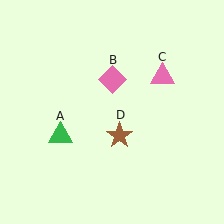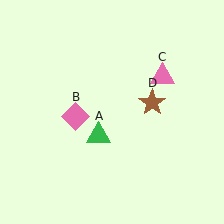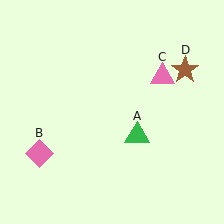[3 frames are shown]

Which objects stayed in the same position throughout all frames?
Pink triangle (object C) remained stationary.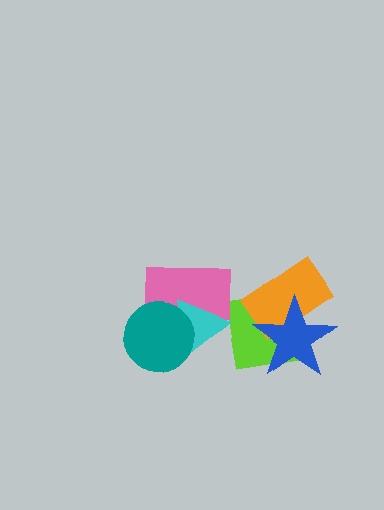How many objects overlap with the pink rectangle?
2 objects overlap with the pink rectangle.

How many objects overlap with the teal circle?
2 objects overlap with the teal circle.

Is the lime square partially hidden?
Yes, it is partially covered by another shape.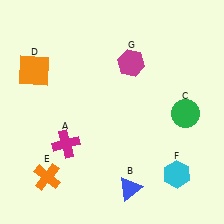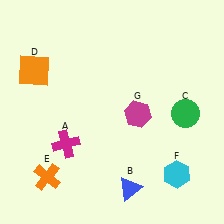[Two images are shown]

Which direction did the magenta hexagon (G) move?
The magenta hexagon (G) moved down.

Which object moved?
The magenta hexagon (G) moved down.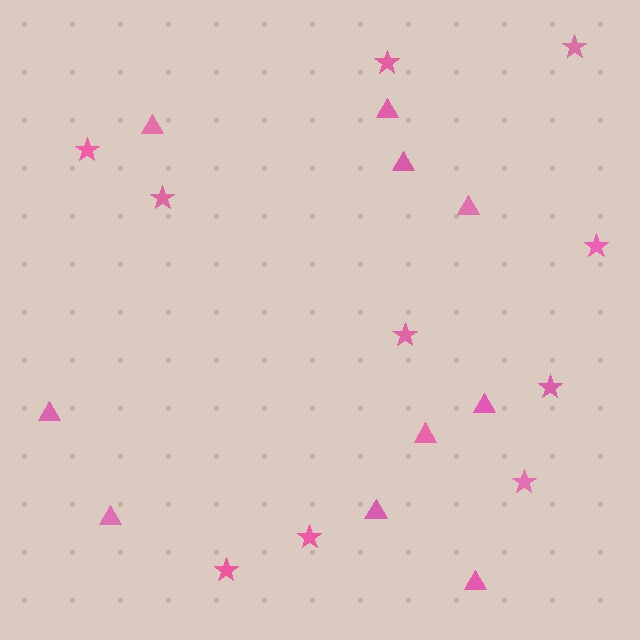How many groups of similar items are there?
There are 2 groups: one group of triangles (10) and one group of stars (10).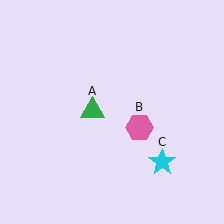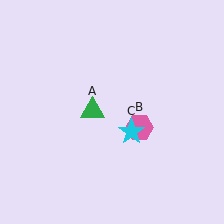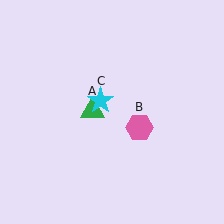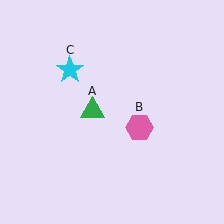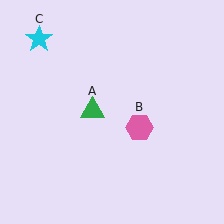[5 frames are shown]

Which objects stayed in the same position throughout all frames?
Green triangle (object A) and pink hexagon (object B) remained stationary.